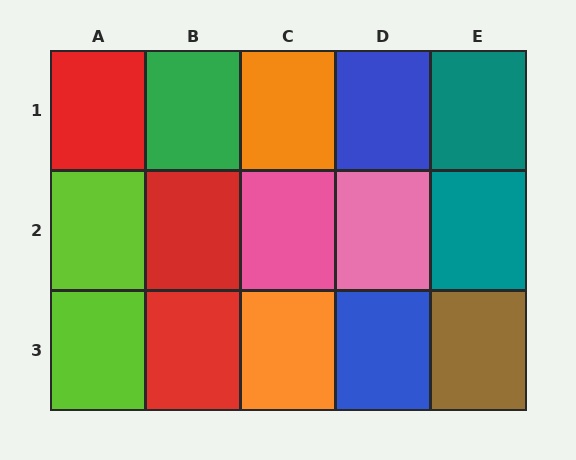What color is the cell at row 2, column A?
Lime.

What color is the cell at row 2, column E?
Teal.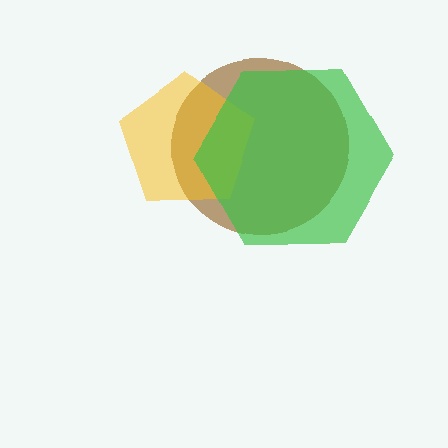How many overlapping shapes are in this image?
There are 3 overlapping shapes in the image.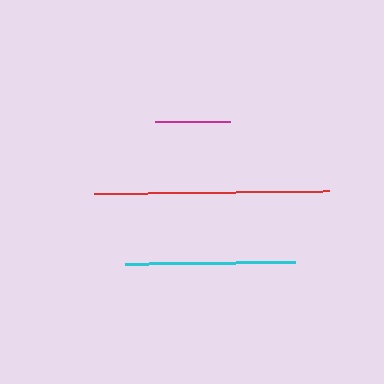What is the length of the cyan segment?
The cyan segment is approximately 170 pixels long.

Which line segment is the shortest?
The magenta line is the shortest at approximately 75 pixels.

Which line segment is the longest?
The red line is the longest at approximately 235 pixels.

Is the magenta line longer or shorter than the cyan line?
The cyan line is longer than the magenta line.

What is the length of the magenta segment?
The magenta segment is approximately 75 pixels long.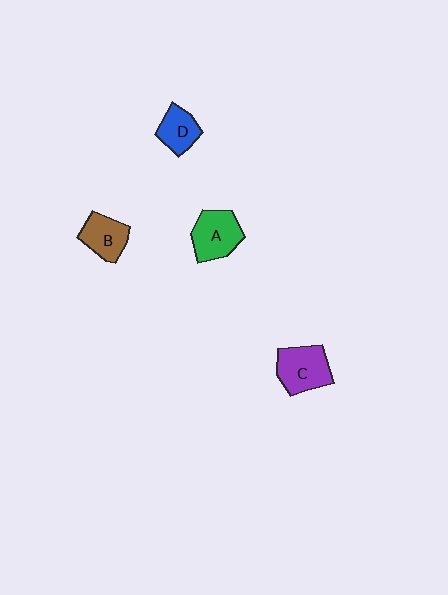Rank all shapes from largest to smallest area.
From largest to smallest: C (purple), A (green), B (brown), D (blue).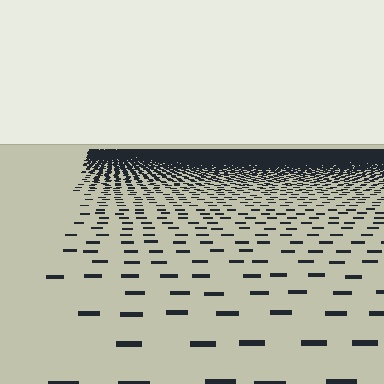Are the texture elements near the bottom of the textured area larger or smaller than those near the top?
Larger. Near the bottom, elements are closer to the viewer and appear at a bigger on-screen size.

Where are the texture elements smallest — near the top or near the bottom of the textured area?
Near the top.